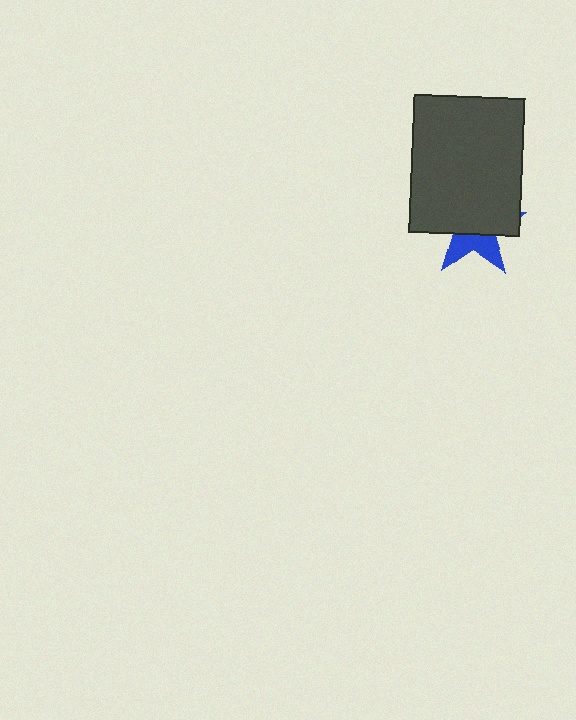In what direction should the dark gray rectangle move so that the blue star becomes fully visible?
The dark gray rectangle should move up. That is the shortest direction to clear the overlap and leave the blue star fully visible.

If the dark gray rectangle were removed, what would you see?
You would see the complete blue star.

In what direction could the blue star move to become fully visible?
The blue star could move down. That would shift it out from behind the dark gray rectangle entirely.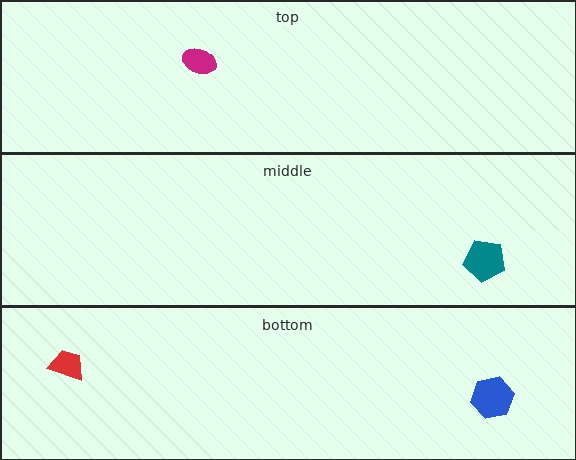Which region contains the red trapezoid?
The bottom region.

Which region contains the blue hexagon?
The bottom region.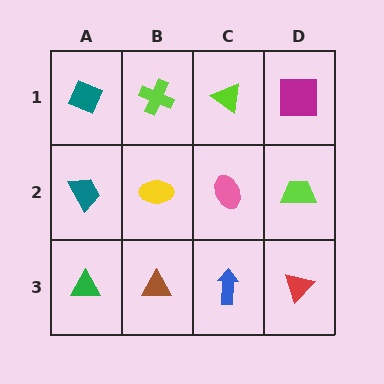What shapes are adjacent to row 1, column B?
A yellow ellipse (row 2, column B), a teal diamond (row 1, column A), a lime triangle (row 1, column C).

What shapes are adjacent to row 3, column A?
A teal trapezoid (row 2, column A), a brown triangle (row 3, column B).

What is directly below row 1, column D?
A lime trapezoid.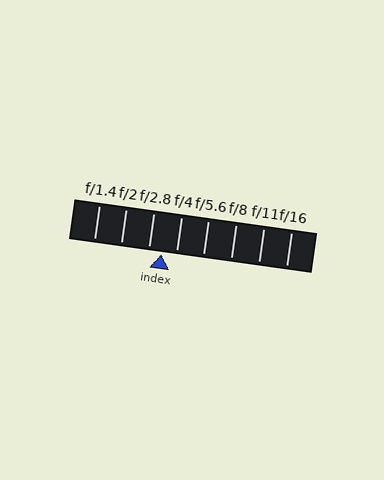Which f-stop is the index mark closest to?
The index mark is closest to f/2.8.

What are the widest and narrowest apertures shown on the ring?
The widest aperture shown is f/1.4 and the narrowest is f/16.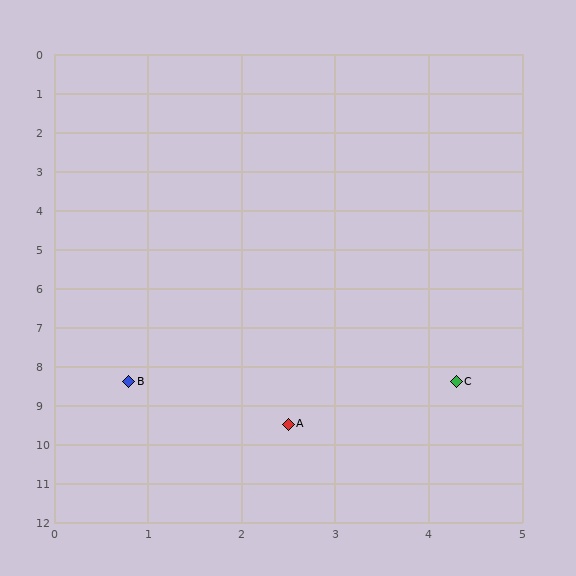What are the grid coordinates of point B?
Point B is at approximately (0.8, 8.4).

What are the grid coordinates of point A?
Point A is at approximately (2.5, 9.5).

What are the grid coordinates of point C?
Point C is at approximately (4.3, 8.4).